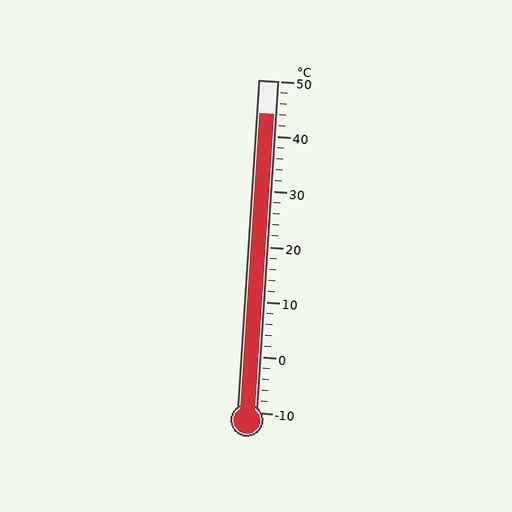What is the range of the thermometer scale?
The thermometer scale ranges from -10°C to 50°C.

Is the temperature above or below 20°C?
The temperature is above 20°C.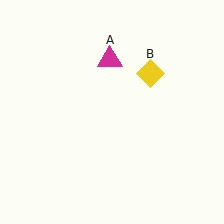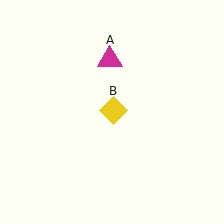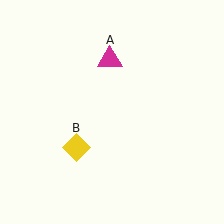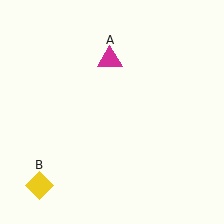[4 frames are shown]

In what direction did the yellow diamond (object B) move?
The yellow diamond (object B) moved down and to the left.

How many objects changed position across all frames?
1 object changed position: yellow diamond (object B).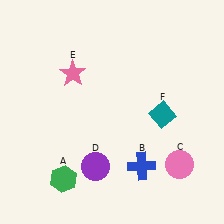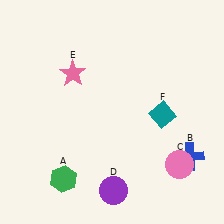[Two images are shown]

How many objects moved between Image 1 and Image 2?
2 objects moved between the two images.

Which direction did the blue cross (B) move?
The blue cross (B) moved right.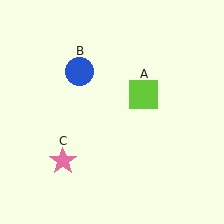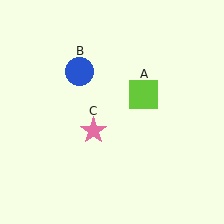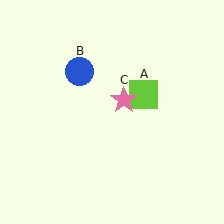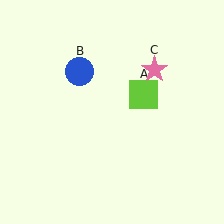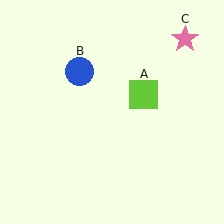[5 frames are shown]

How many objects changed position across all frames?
1 object changed position: pink star (object C).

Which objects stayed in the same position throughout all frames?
Lime square (object A) and blue circle (object B) remained stationary.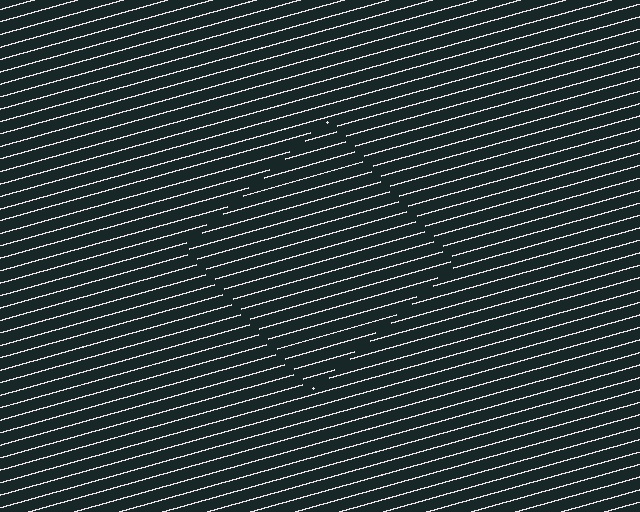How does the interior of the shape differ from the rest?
The interior of the shape contains the same grating, shifted by half a period — the contour is defined by the phase discontinuity where line-ends from the inner and outer gratings abut.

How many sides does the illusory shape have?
4 sides — the line-ends trace a square.